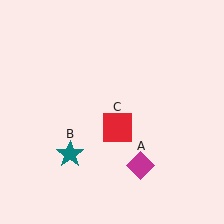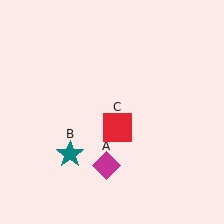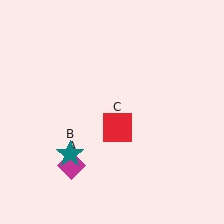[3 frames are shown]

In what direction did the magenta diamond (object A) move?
The magenta diamond (object A) moved left.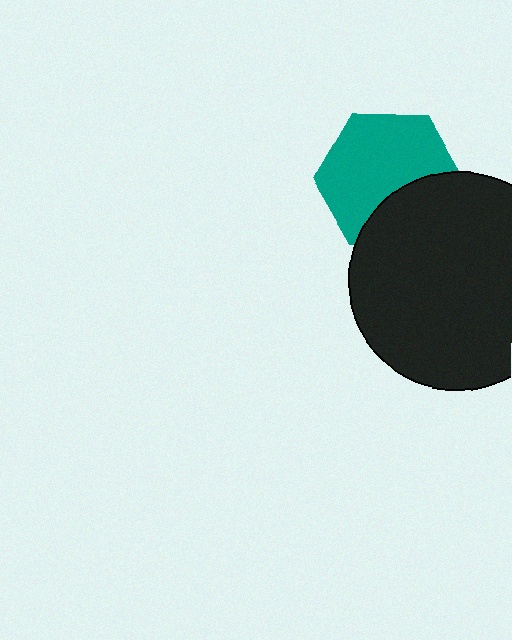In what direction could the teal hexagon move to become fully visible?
The teal hexagon could move up. That would shift it out from behind the black circle entirely.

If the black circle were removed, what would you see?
You would see the complete teal hexagon.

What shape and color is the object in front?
The object in front is a black circle.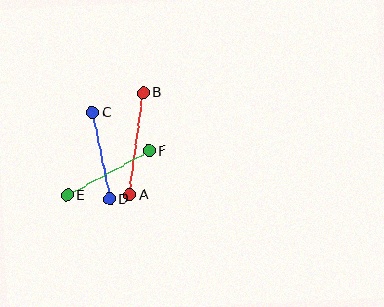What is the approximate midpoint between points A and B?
The midpoint is at approximately (136, 144) pixels.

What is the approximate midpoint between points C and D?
The midpoint is at approximately (101, 156) pixels.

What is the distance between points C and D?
The distance is approximately 88 pixels.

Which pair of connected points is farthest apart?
Points A and B are farthest apart.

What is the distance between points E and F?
The distance is approximately 93 pixels.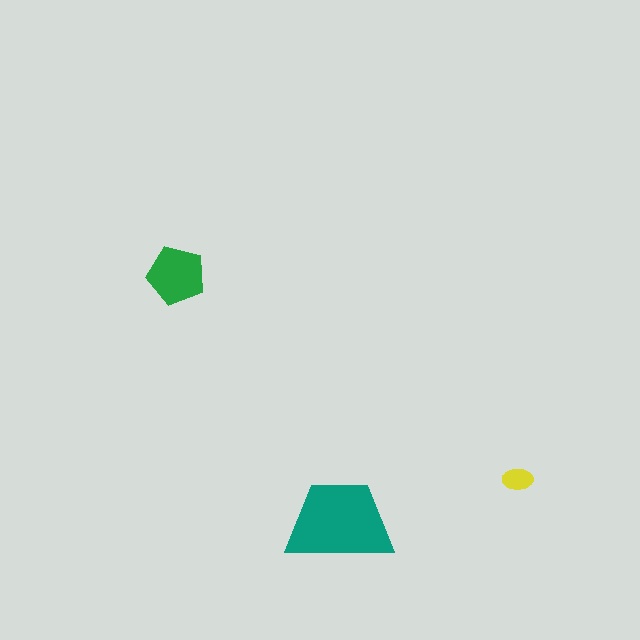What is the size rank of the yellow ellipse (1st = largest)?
3rd.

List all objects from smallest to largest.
The yellow ellipse, the green pentagon, the teal trapezoid.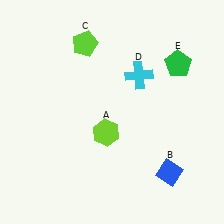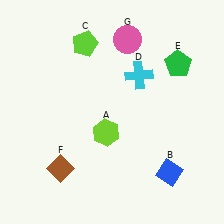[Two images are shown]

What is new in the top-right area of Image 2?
A pink circle (G) was added in the top-right area of Image 2.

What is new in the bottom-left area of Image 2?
A brown diamond (F) was added in the bottom-left area of Image 2.